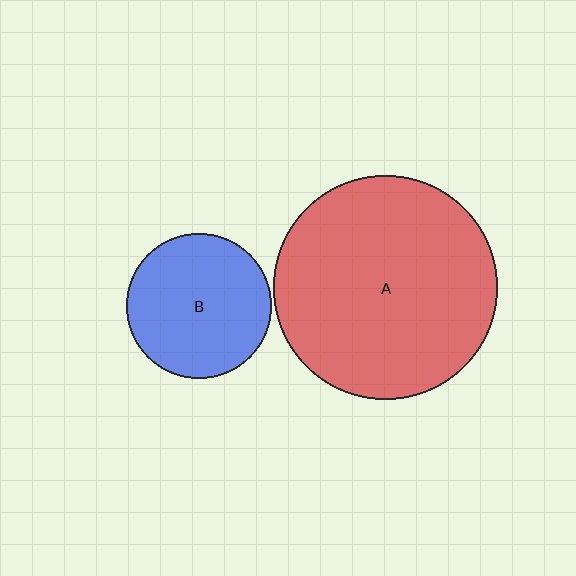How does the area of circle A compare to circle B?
Approximately 2.4 times.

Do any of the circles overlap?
No, none of the circles overlap.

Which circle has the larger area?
Circle A (red).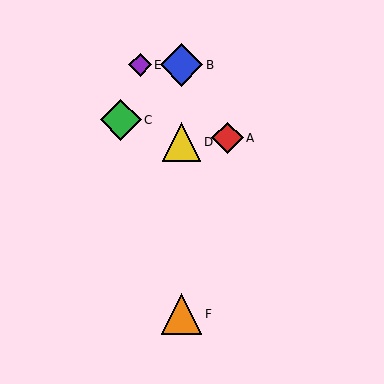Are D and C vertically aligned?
No, D is at x≈182 and C is at x≈121.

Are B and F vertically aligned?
Yes, both are at x≈182.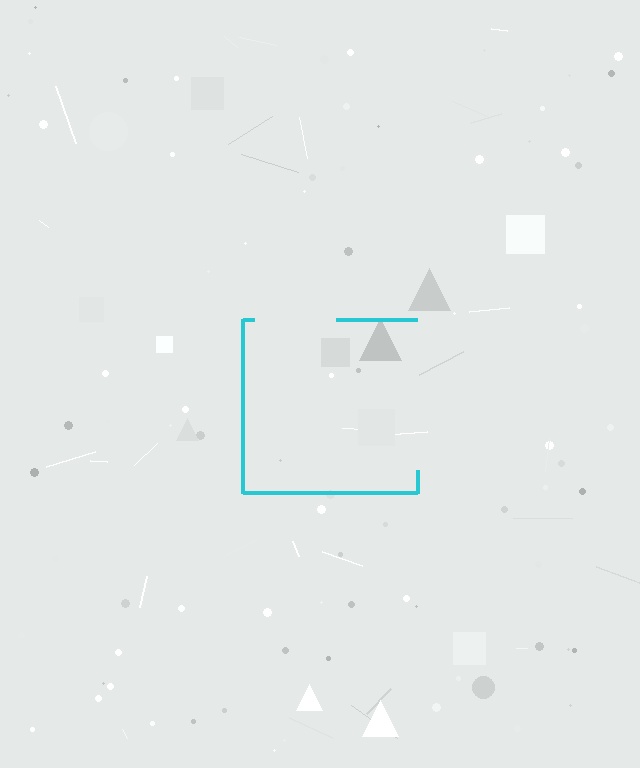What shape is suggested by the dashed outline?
The dashed outline suggests a square.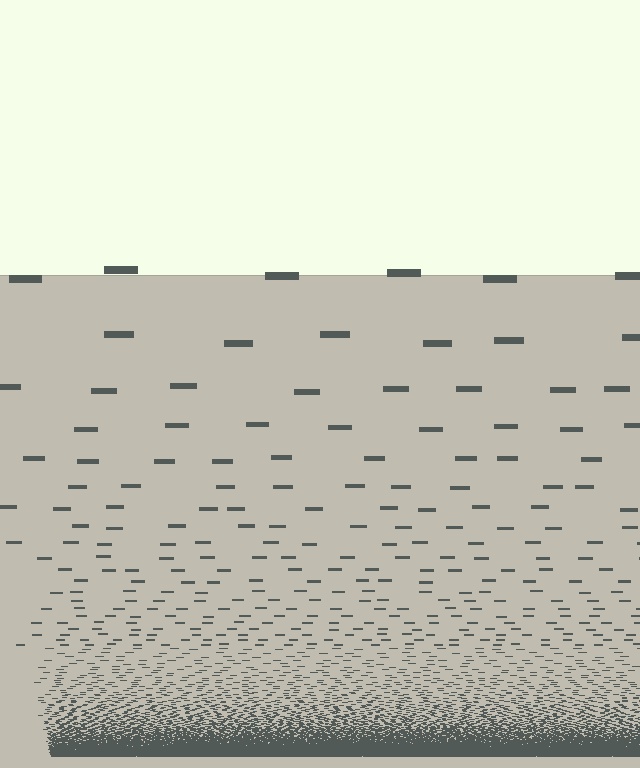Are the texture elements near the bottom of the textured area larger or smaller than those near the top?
Smaller. The gradient is inverted — elements near the bottom are smaller and denser.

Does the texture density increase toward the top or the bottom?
Density increases toward the bottom.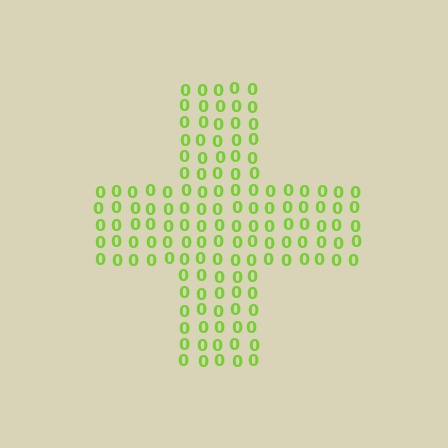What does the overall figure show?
The overall figure shows a cross.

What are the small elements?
The small elements are digit 0's.